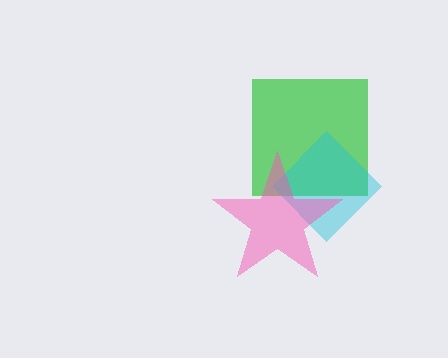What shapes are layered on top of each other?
The layered shapes are: a green square, a cyan diamond, a pink star.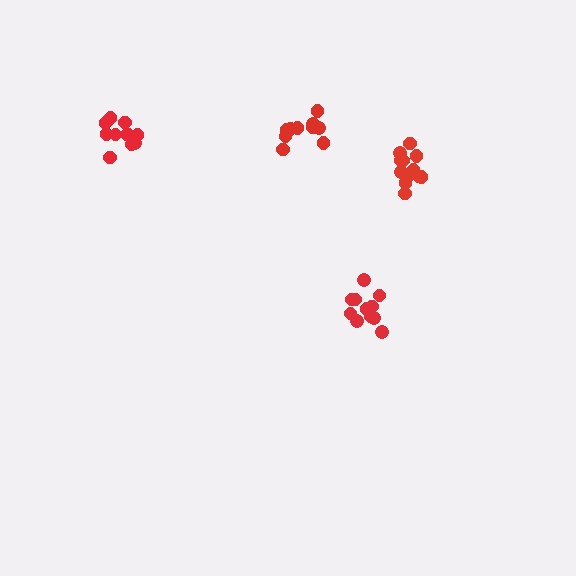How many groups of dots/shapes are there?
There are 4 groups.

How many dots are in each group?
Group 1: 11 dots, Group 2: 11 dots, Group 3: 12 dots, Group 4: 11 dots (45 total).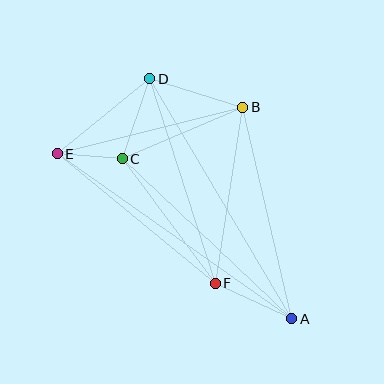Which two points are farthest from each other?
Points A and E are farthest from each other.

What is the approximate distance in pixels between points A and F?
The distance between A and F is approximately 84 pixels.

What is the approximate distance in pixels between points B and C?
The distance between B and C is approximately 131 pixels.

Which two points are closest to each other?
Points C and E are closest to each other.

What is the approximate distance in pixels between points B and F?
The distance between B and F is approximately 178 pixels.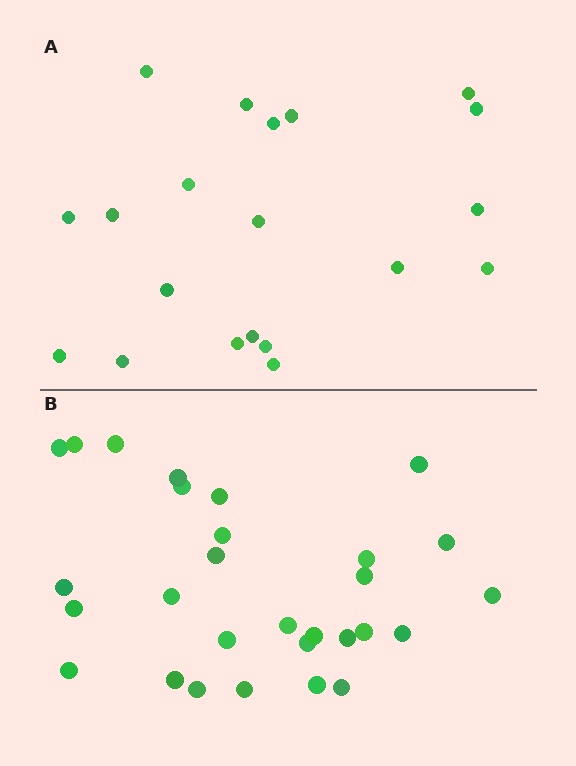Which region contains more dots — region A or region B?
Region B (the bottom region) has more dots.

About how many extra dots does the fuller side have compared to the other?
Region B has roughly 8 or so more dots than region A.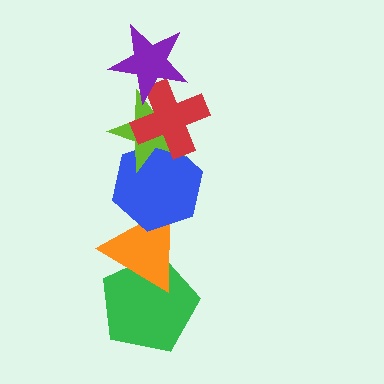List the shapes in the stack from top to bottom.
From top to bottom: the purple star, the red cross, the lime star, the blue hexagon, the orange triangle, the green pentagon.